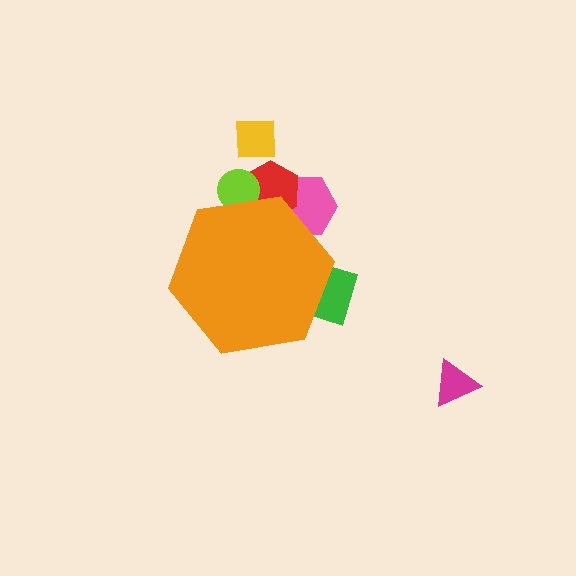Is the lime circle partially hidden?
Yes, the lime circle is partially hidden behind the orange hexagon.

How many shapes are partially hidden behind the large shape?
4 shapes are partially hidden.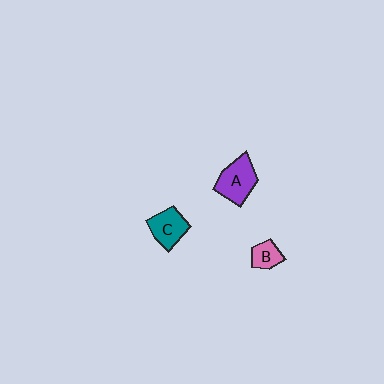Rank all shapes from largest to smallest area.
From largest to smallest: A (purple), C (teal), B (pink).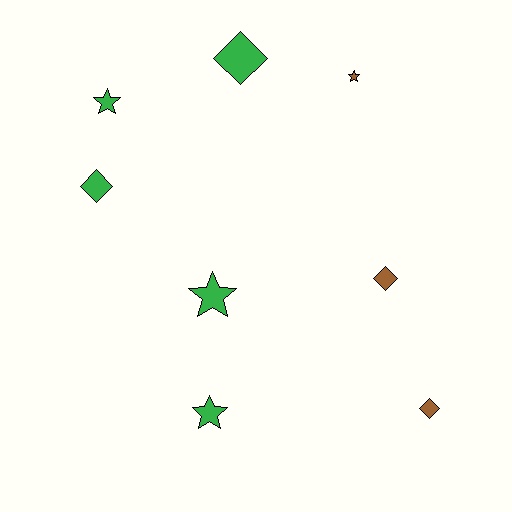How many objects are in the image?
There are 8 objects.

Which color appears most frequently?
Green, with 5 objects.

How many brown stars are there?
There is 1 brown star.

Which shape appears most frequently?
Star, with 4 objects.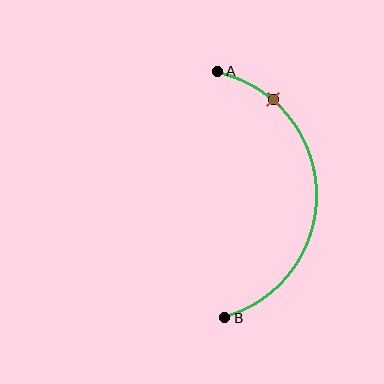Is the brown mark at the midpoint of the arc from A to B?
No. The brown mark lies on the arc but is closer to endpoint A. The arc midpoint would be at the point on the curve equidistant along the arc from both A and B.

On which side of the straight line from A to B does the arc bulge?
The arc bulges to the right of the straight line connecting A and B.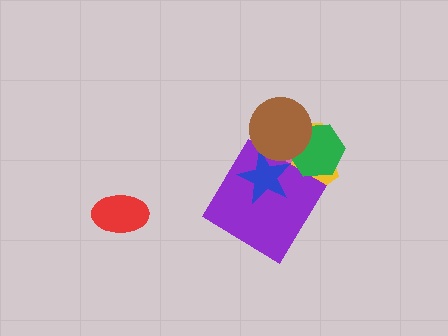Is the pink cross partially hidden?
Yes, it is partially covered by another shape.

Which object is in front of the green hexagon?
The brown circle is in front of the green hexagon.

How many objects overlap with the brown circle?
4 objects overlap with the brown circle.